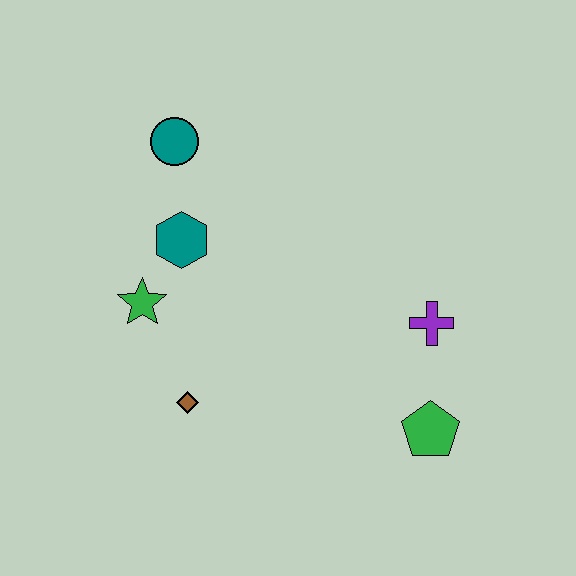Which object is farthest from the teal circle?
The green pentagon is farthest from the teal circle.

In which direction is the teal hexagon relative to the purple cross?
The teal hexagon is to the left of the purple cross.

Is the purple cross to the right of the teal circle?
Yes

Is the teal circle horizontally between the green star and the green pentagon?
Yes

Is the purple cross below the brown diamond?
No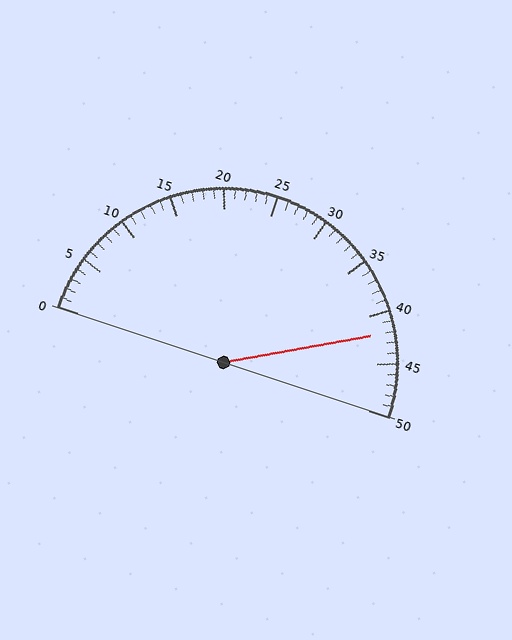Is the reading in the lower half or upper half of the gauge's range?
The reading is in the upper half of the range (0 to 50).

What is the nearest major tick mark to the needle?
The nearest major tick mark is 40.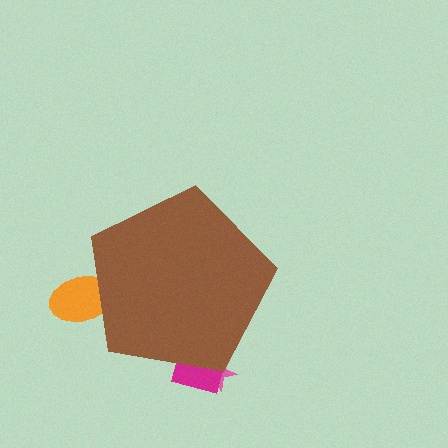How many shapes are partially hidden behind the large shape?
3 shapes are partially hidden.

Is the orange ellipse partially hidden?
Yes, the orange ellipse is partially hidden behind the brown pentagon.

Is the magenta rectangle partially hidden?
Yes, the magenta rectangle is partially hidden behind the brown pentagon.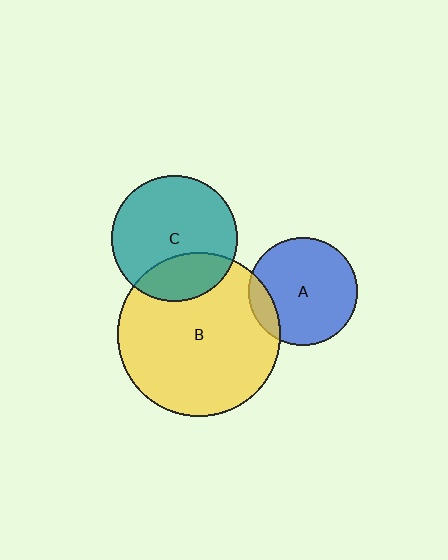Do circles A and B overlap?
Yes.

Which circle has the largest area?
Circle B (yellow).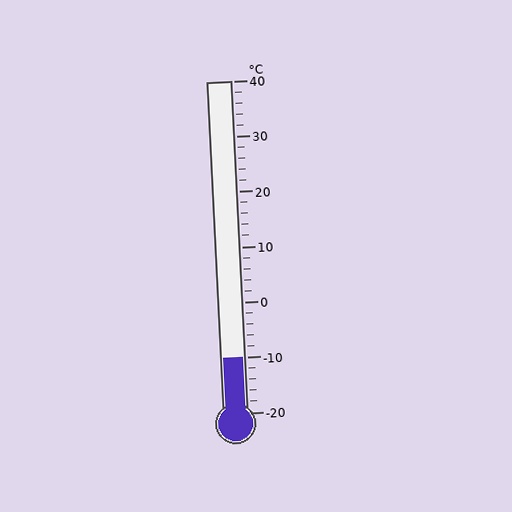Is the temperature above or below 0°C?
The temperature is below 0°C.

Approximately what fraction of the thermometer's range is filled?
The thermometer is filled to approximately 15% of its range.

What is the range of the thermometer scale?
The thermometer scale ranges from -20°C to 40°C.